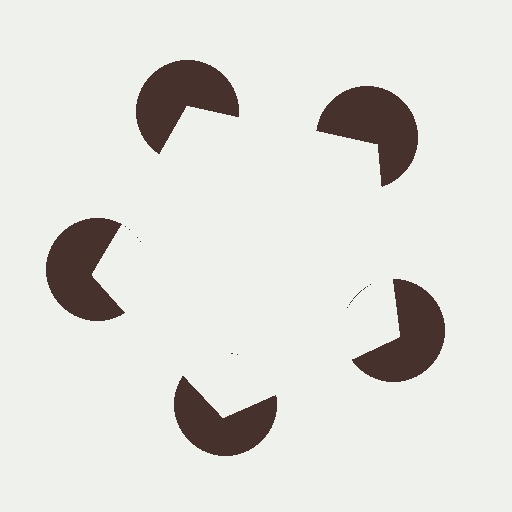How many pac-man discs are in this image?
There are 5 — one at each vertex of the illusory pentagon.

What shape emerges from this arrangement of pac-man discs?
An illusory pentagon — its edges are inferred from the aligned wedge cuts in the pac-man discs, not physically drawn.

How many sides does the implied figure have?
5 sides.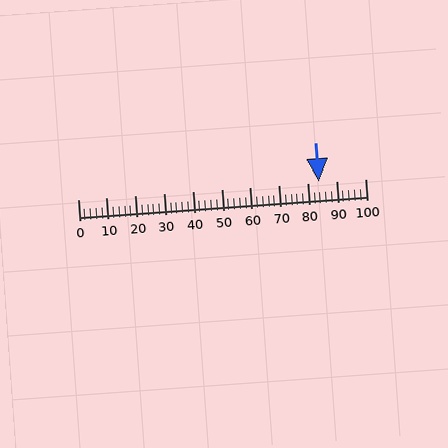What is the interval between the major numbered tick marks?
The major tick marks are spaced 10 units apart.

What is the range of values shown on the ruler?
The ruler shows values from 0 to 100.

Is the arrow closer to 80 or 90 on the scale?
The arrow is closer to 80.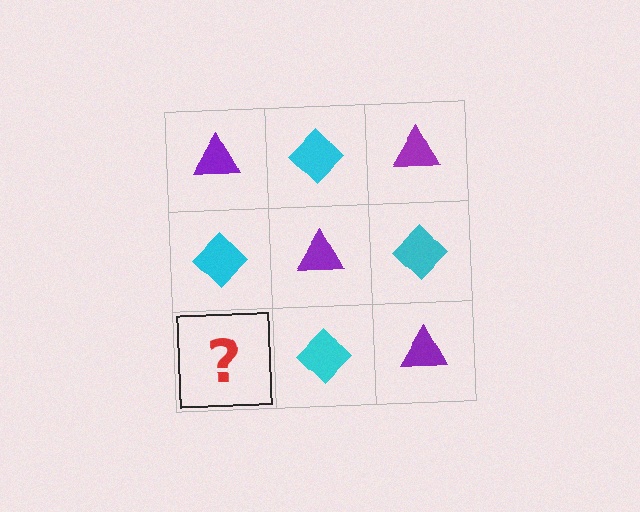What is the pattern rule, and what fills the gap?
The rule is that it alternates purple triangle and cyan diamond in a checkerboard pattern. The gap should be filled with a purple triangle.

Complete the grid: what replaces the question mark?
The question mark should be replaced with a purple triangle.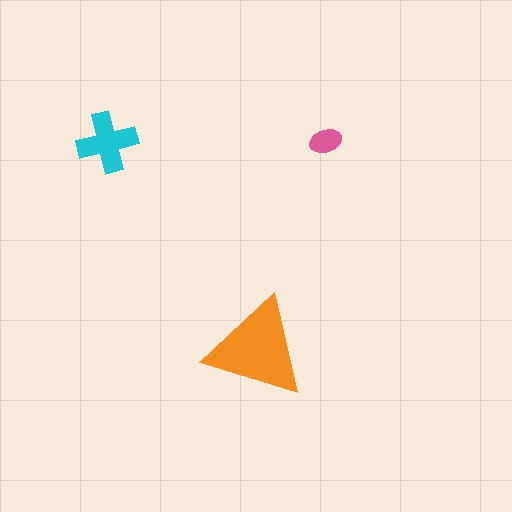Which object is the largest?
The orange triangle.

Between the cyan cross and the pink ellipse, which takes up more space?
The cyan cross.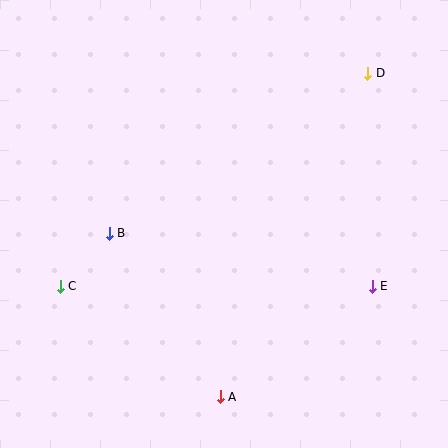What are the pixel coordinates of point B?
Point B is at (109, 233).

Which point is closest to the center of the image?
Point B at (109, 233) is closest to the center.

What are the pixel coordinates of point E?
Point E is at (372, 286).